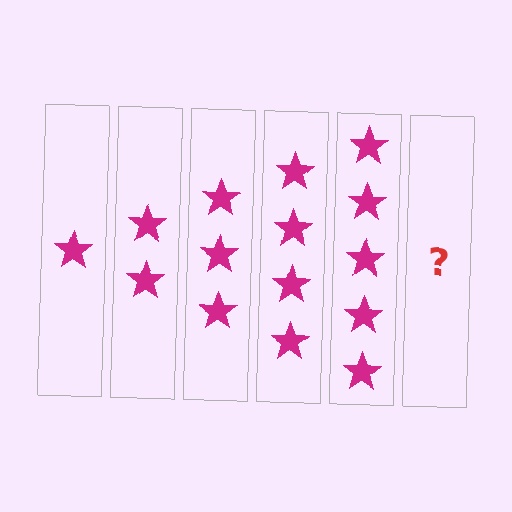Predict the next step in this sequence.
The next step is 6 stars.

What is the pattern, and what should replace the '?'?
The pattern is that each step adds one more star. The '?' should be 6 stars.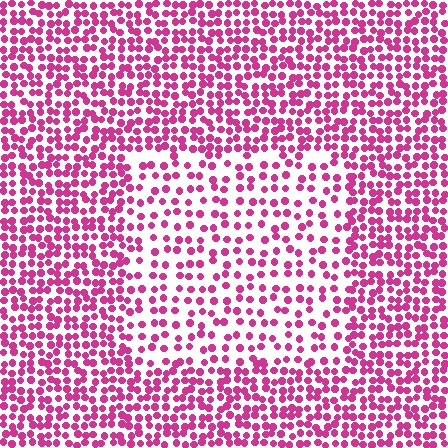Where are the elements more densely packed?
The elements are more densely packed outside the rectangle boundary.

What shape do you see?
I see a rectangle.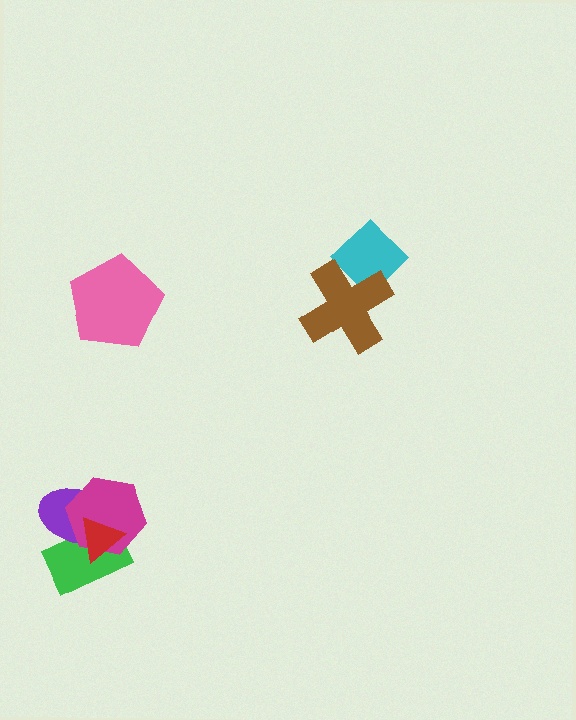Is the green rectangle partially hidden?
Yes, it is partially covered by another shape.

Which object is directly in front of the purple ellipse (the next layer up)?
The magenta hexagon is directly in front of the purple ellipse.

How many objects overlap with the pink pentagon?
0 objects overlap with the pink pentagon.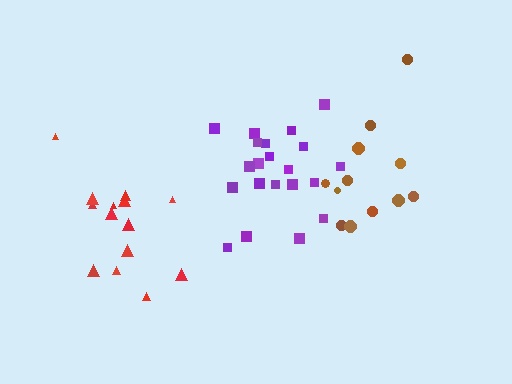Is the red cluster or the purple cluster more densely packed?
Purple.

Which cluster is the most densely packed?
Purple.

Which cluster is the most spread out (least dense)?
Brown.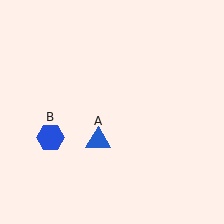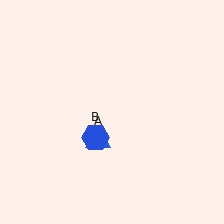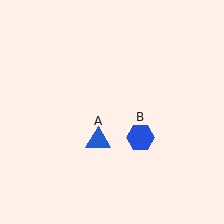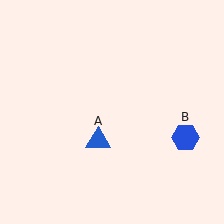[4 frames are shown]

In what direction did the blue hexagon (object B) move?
The blue hexagon (object B) moved right.